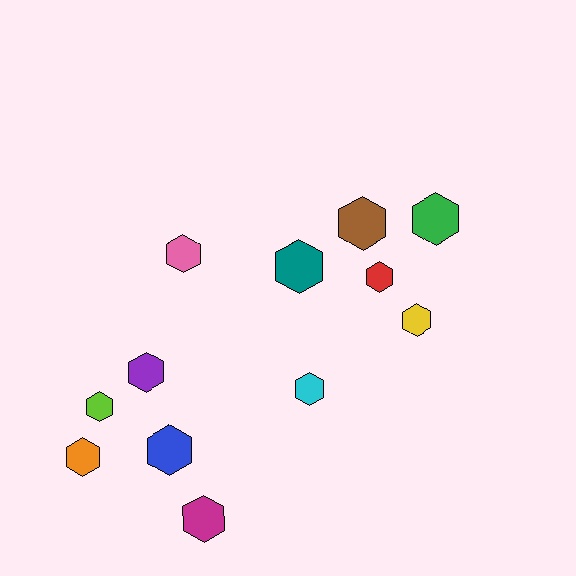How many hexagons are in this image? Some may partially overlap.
There are 12 hexagons.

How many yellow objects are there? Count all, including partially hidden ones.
There is 1 yellow object.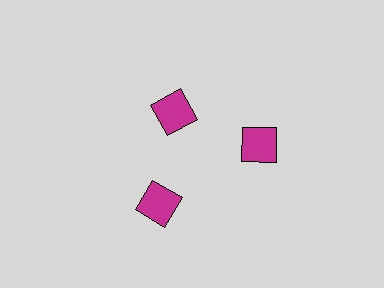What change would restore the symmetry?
The symmetry would be restored by moving it outward, back onto the ring so that all 3 diamonds sit at equal angles and equal distance from the center.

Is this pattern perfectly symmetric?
No. The 3 magenta diamonds are arranged in a ring, but one element near the 11 o'clock position is pulled inward toward the center, breaking the 3-fold rotational symmetry.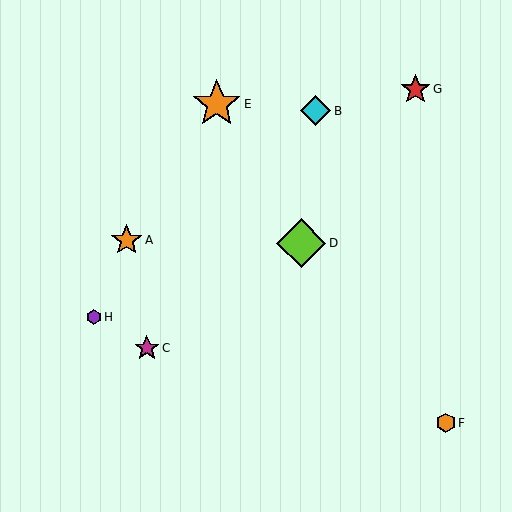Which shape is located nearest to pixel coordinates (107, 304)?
The purple hexagon (labeled H) at (94, 317) is nearest to that location.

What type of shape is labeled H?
Shape H is a purple hexagon.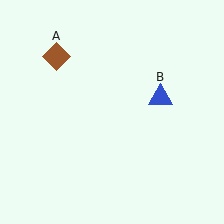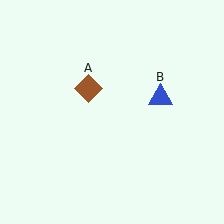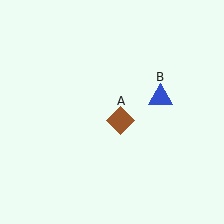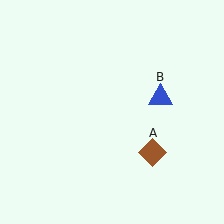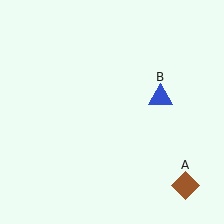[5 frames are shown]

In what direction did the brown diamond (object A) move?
The brown diamond (object A) moved down and to the right.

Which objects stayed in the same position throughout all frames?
Blue triangle (object B) remained stationary.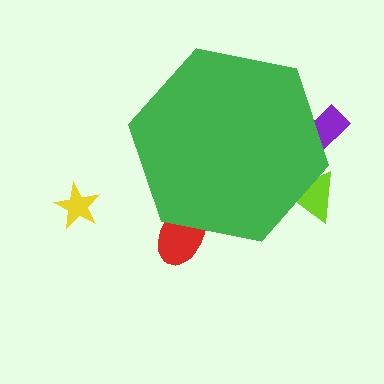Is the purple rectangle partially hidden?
Yes, the purple rectangle is partially hidden behind the green hexagon.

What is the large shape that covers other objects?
A green hexagon.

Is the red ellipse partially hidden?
Yes, the red ellipse is partially hidden behind the green hexagon.